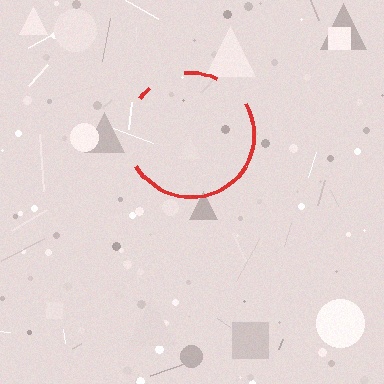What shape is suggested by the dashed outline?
The dashed outline suggests a circle.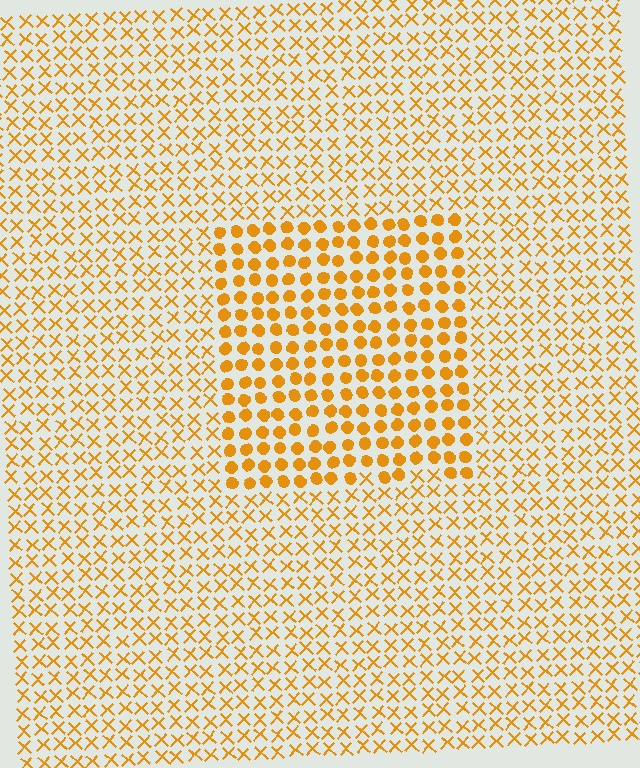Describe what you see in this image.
The image is filled with small orange elements arranged in a uniform grid. A rectangle-shaped region contains circles, while the surrounding area contains X marks. The boundary is defined purely by the change in element shape.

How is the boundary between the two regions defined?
The boundary is defined by a change in element shape: circles inside vs. X marks outside. All elements share the same color and spacing.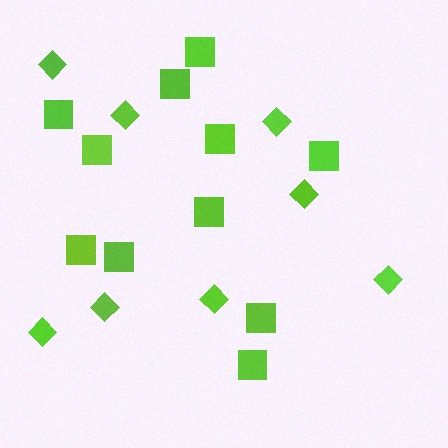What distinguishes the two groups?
There are 2 groups: one group of squares (11) and one group of diamonds (8).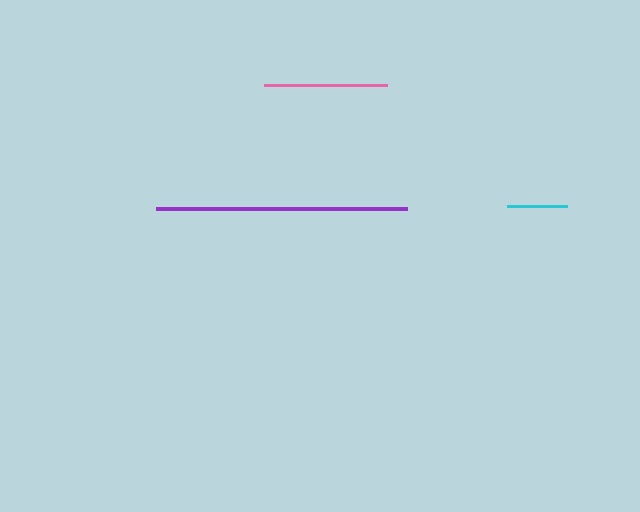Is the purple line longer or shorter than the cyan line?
The purple line is longer than the cyan line.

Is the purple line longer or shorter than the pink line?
The purple line is longer than the pink line.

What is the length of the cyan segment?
The cyan segment is approximately 60 pixels long.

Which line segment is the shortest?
The cyan line is the shortest at approximately 60 pixels.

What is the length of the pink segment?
The pink segment is approximately 122 pixels long.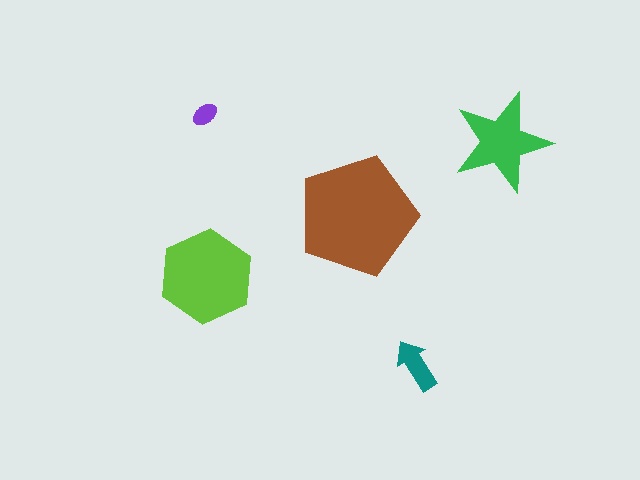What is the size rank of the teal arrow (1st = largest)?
4th.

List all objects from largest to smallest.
The brown pentagon, the lime hexagon, the green star, the teal arrow, the purple ellipse.